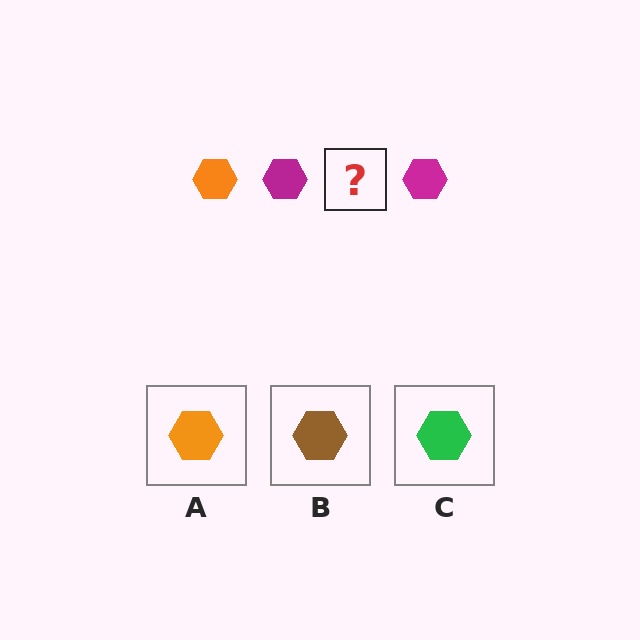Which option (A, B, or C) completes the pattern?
A.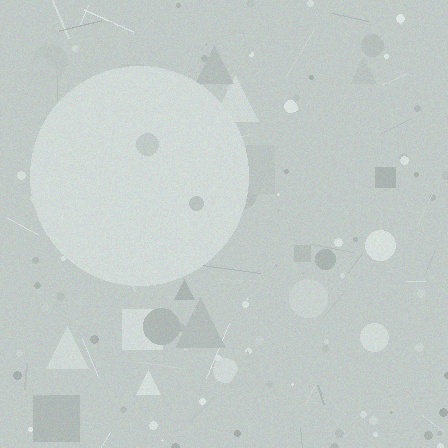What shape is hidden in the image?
A circle is hidden in the image.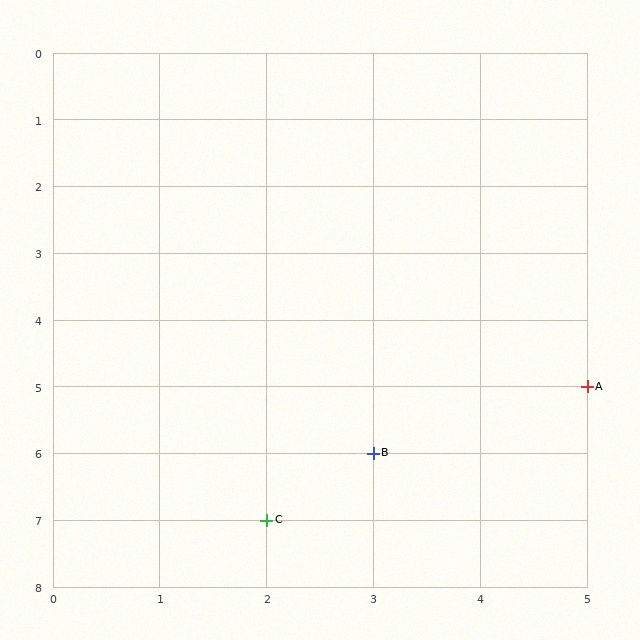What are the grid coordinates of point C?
Point C is at grid coordinates (2, 7).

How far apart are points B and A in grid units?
Points B and A are 2 columns and 1 row apart (about 2.2 grid units diagonally).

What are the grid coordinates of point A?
Point A is at grid coordinates (5, 5).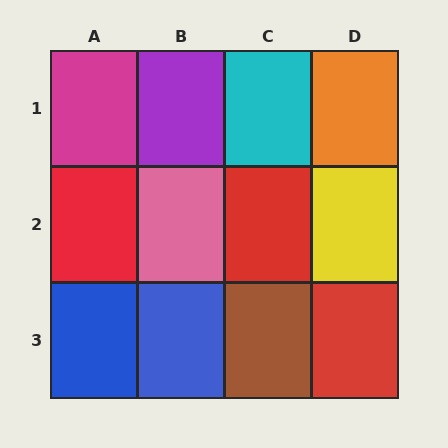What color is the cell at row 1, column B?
Purple.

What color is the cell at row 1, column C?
Cyan.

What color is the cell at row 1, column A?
Magenta.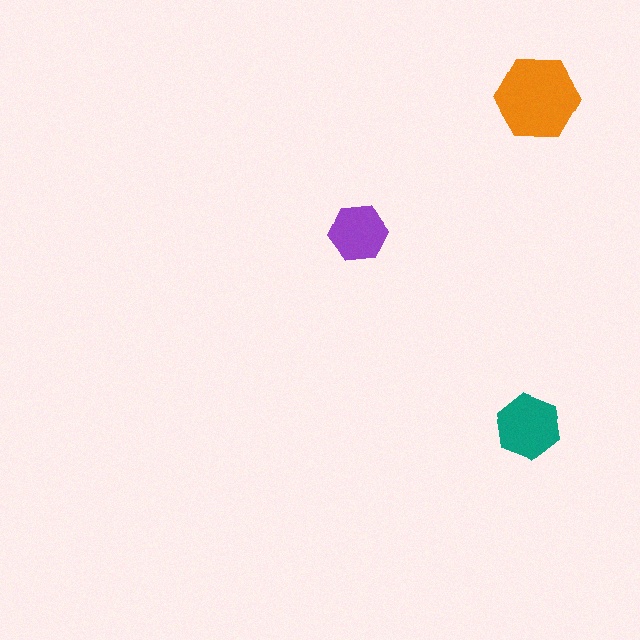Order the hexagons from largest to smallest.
the orange one, the teal one, the purple one.